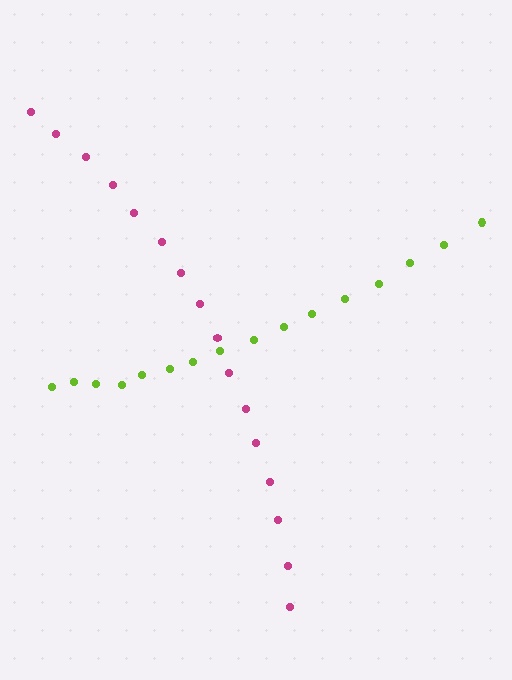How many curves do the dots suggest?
There are 2 distinct paths.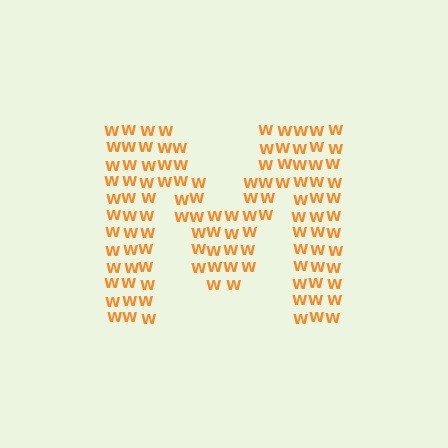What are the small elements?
The small elements are letter W's.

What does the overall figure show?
The overall figure shows the letter M.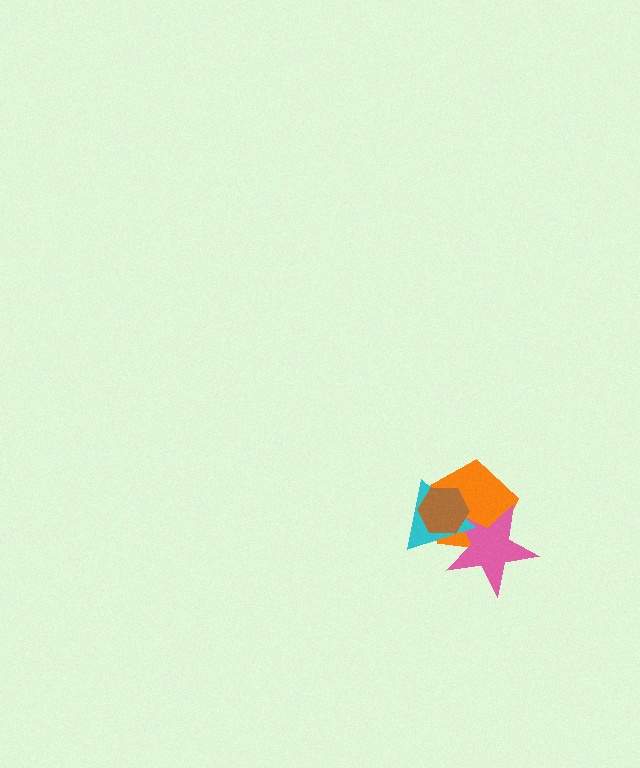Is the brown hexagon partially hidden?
No, no other shape covers it.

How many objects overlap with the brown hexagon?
3 objects overlap with the brown hexagon.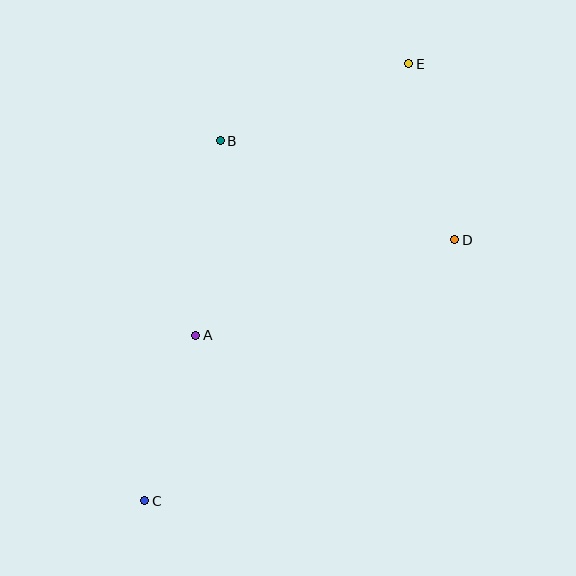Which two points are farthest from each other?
Points C and E are farthest from each other.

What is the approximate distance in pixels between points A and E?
The distance between A and E is approximately 345 pixels.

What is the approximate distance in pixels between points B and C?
The distance between B and C is approximately 368 pixels.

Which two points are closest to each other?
Points A and C are closest to each other.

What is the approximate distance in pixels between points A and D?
The distance between A and D is approximately 276 pixels.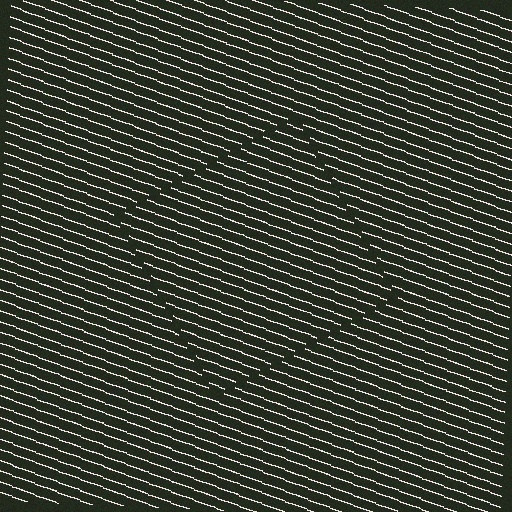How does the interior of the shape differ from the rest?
The interior of the shape contains the same grating, shifted by half a period — the contour is defined by the phase discontinuity where line-ends from the inner and outer gratings abut.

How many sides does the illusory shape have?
4 sides — the line-ends trace a square.